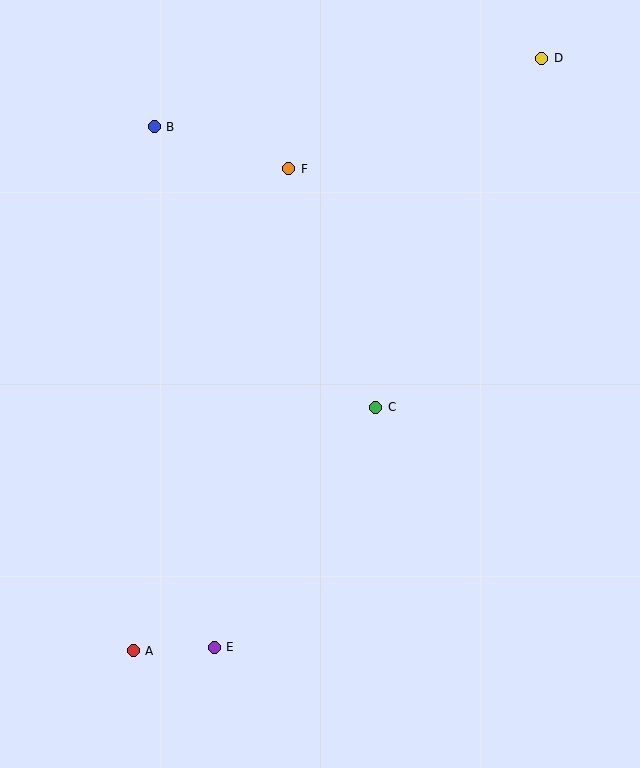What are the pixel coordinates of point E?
Point E is at (214, 647).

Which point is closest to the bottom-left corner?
Point A is closest to the bottom-left corner.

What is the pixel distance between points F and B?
The distance between F and B is 141 pixels.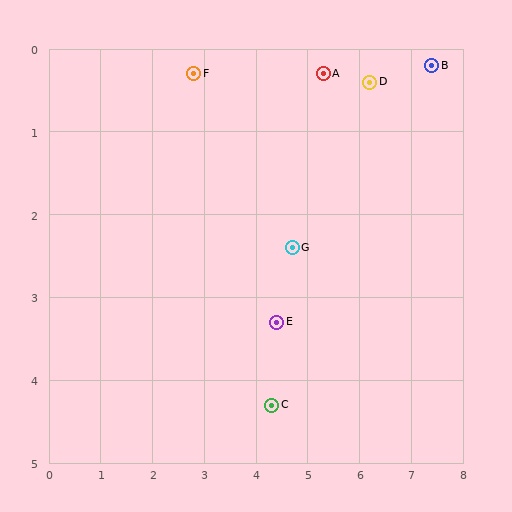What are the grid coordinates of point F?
Point F is at approximately (2.8, 0.3).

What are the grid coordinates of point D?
Point D is at approximately (6.2, 0.4).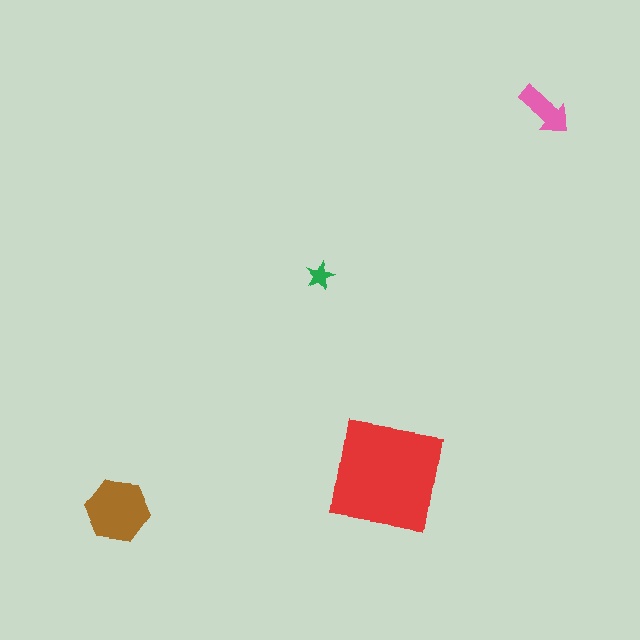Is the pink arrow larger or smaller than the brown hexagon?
Smaller.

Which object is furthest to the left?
The brown hexagon is leftmost.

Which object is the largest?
The red square.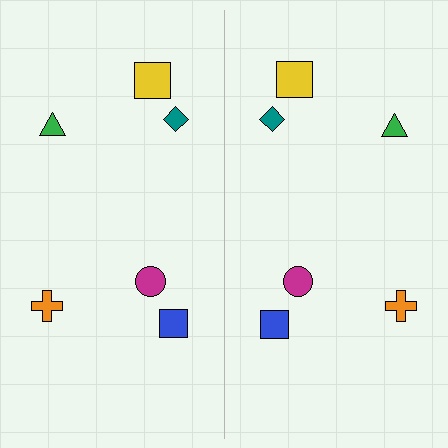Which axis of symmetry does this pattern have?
The pattern has a vertical axis of symmetry running through the center of the image.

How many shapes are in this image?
There are 12 shapes in this image.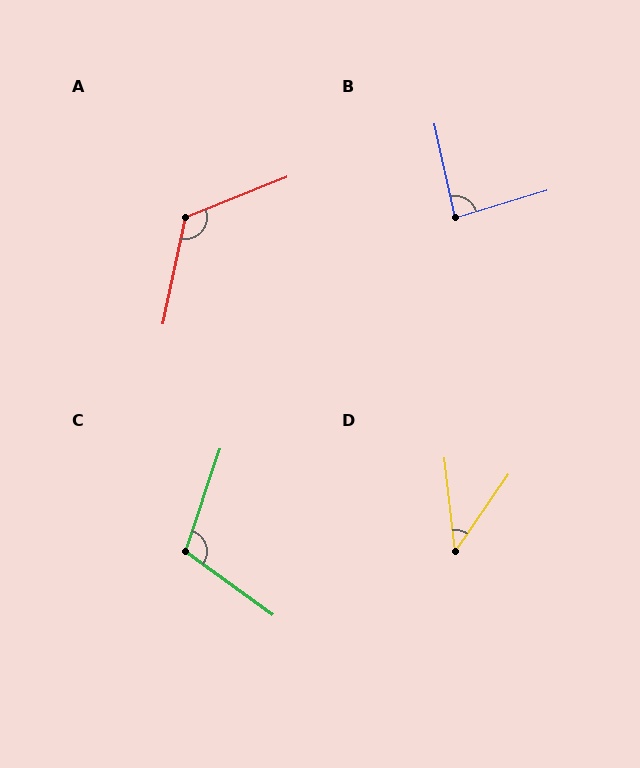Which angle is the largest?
A, at approximately 124 degrees.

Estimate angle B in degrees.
Approximately 86 degrees.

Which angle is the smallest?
D, at approximately 41 degrees.